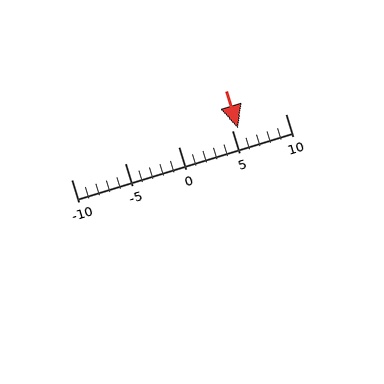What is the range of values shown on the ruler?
The ruler shows values from -10 to 10.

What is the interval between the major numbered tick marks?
The major tick marks are spaced 5 units apart.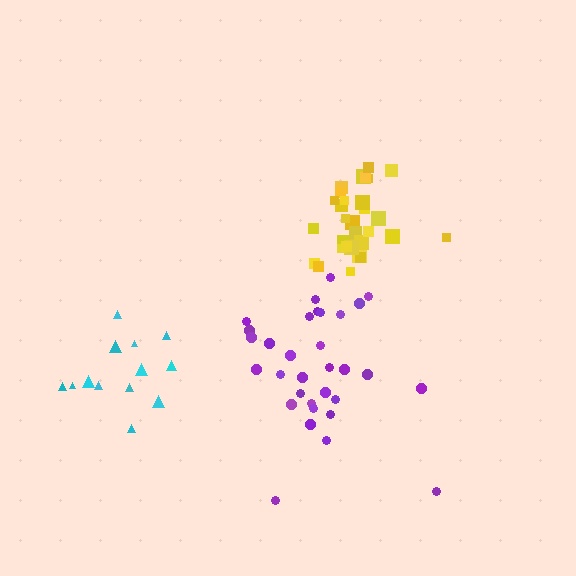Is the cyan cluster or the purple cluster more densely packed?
Purple.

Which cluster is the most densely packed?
Yellow.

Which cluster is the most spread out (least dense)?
Cyan.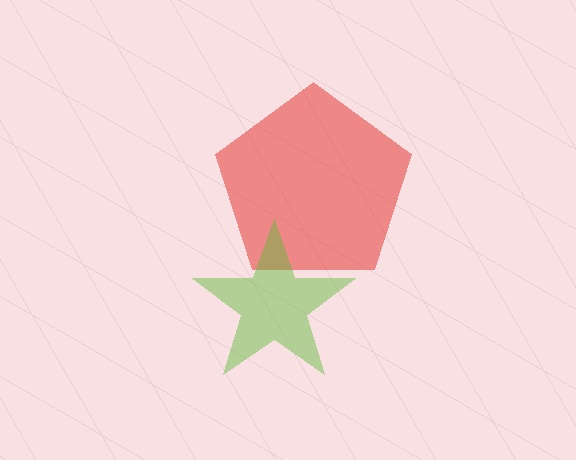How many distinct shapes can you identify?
There are 2 distinct shapes: a red pentagon, a lime star.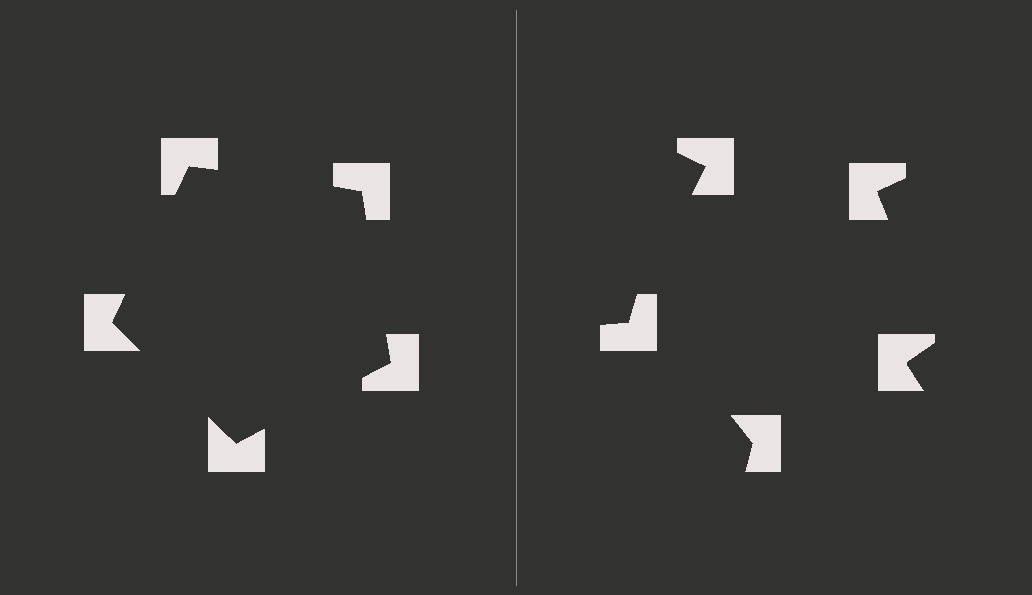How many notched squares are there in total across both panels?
10 — 5 on each side.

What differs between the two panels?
The notched squares are positioned identically on both sides; only the wedge orientations differ. On the left they align to a pentagon; on the right they are misaligned.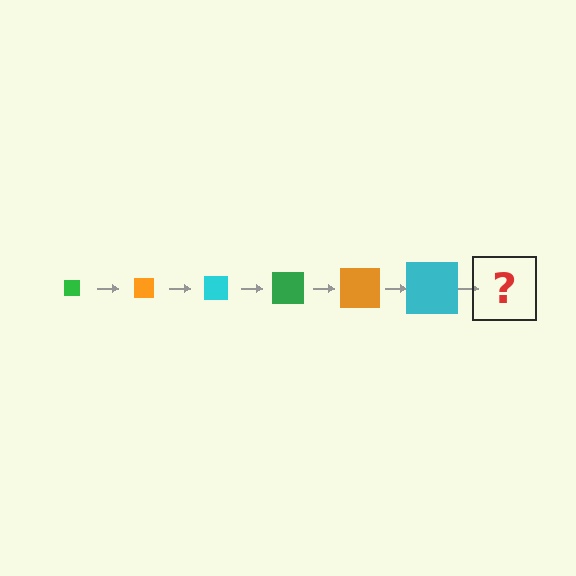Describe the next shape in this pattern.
It should be a green square, larger than the previous one.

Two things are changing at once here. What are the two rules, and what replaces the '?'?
The two rules are that the square grows larger each step and the color cycles through green, orange, and cyan. The '?' should be a green square, larger than the previous one.